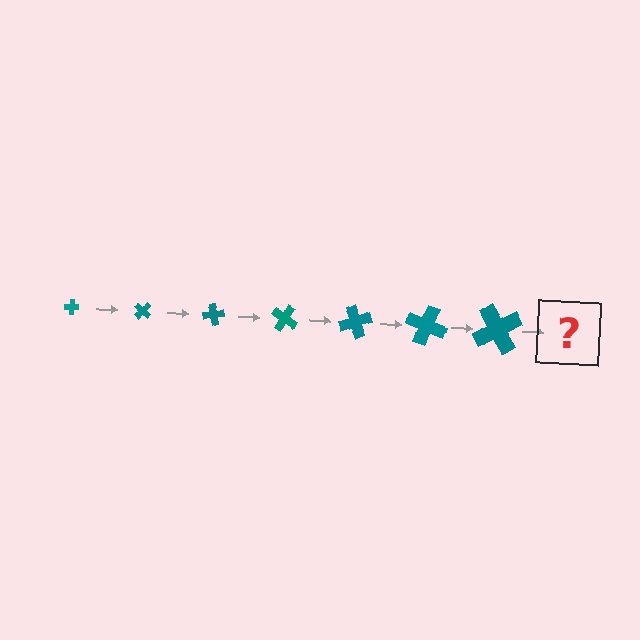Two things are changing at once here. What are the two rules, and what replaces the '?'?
The two rules are that the cross grows larger each step and it rotates 40 degrees each step. The '?' should be a cross, larger than the previous one and rotated 280 degrees from the start.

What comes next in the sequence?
The next element should be a cross, larger than the previous one and rotated 280 degrees from the start.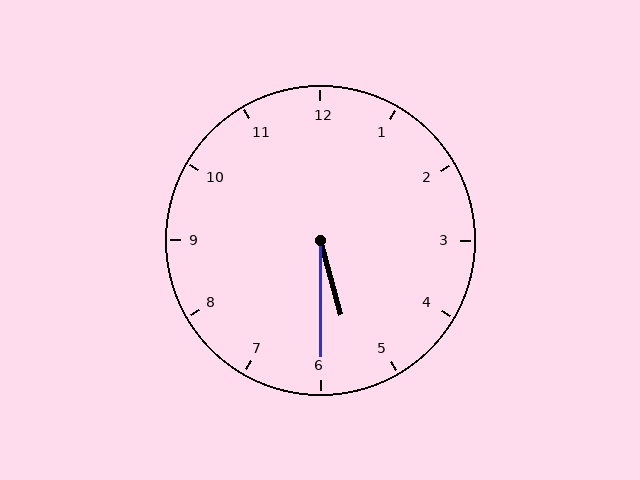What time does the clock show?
5:30.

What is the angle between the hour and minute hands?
Approximately 15 degrees.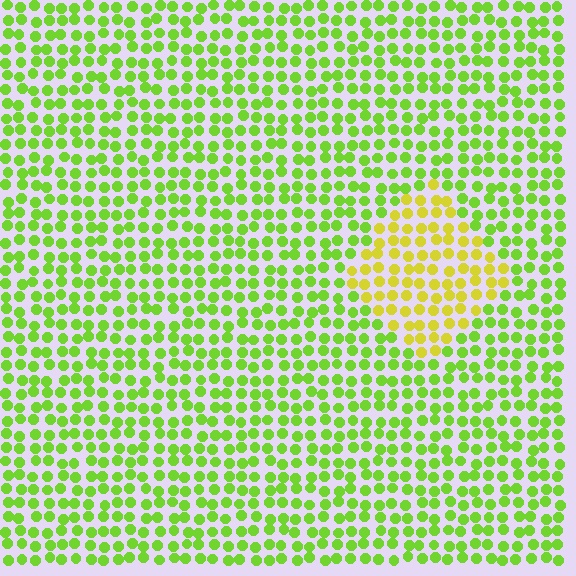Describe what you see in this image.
The image is filled with small lime elements in a uniform arrangement. A diamond-shaped region is visible where the elements are tinted to a slightly different hue, forming a subtle color boundary.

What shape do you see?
I see a diamond.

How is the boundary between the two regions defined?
The boundary is defined purely by a slight shift in hue (about 37 degrees). Spacing, size, and orientation are identical on both sides.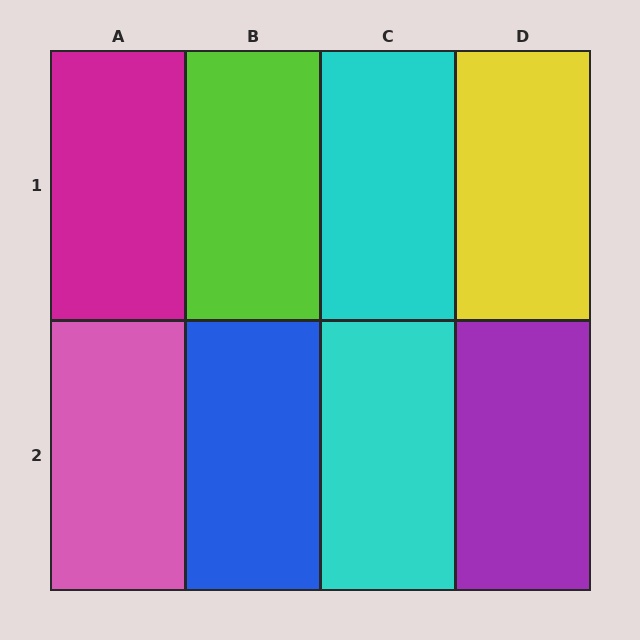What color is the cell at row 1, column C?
Cyan.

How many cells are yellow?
1 cell is yellow.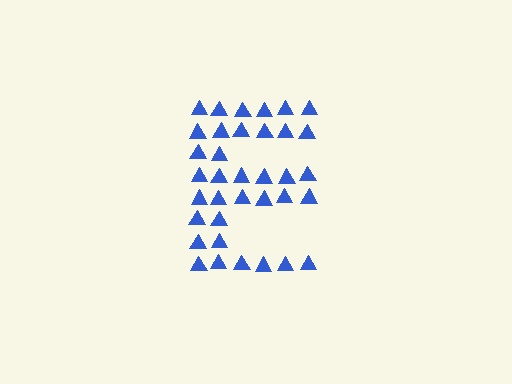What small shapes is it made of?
It is made of small triangles.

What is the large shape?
The large shape is the letter E.